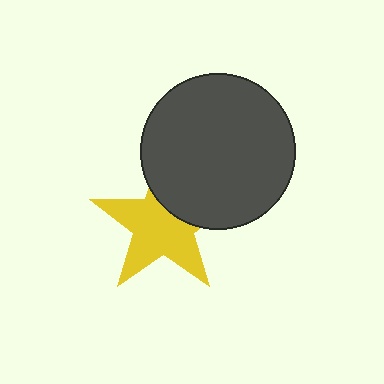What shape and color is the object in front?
The object in front is a dark gray circle.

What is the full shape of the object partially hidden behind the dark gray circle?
The partially hidden object is a yellow star.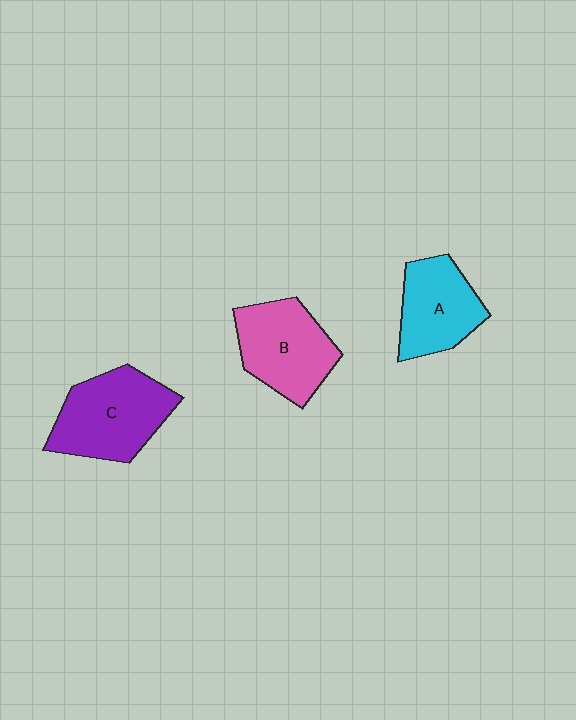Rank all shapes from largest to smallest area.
From largest to smallest: C (purple), B (pink), A (cyan).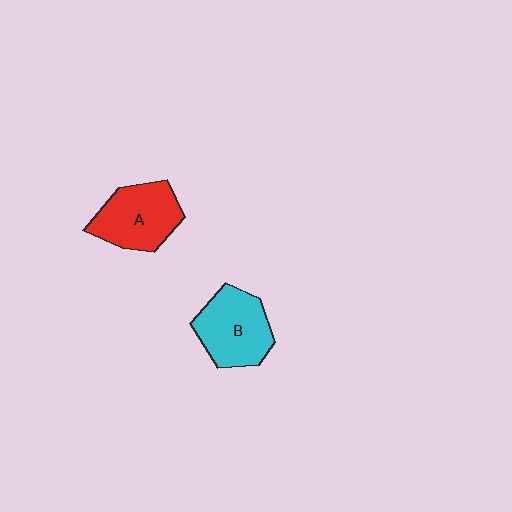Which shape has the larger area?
Shape B (cyan).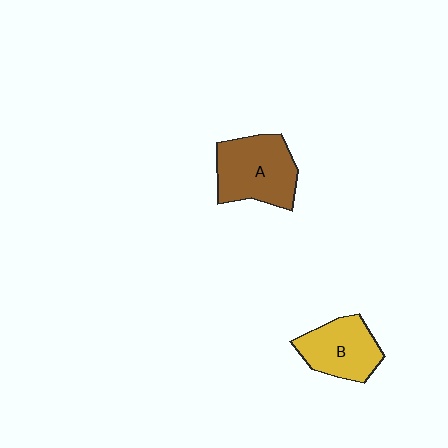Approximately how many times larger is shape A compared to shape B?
Approximately 1.2 times.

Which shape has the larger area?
Shape A (brown).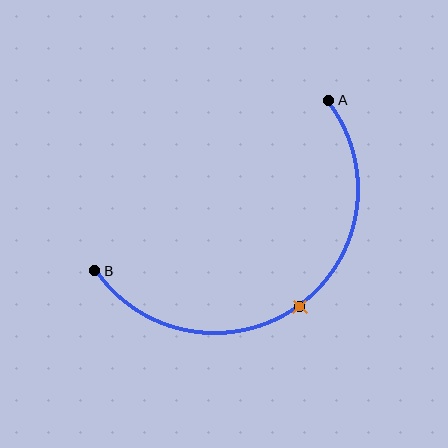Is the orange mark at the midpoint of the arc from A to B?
Yes. The orange mark lies on the arc at equal arc-length from both A and B — it is the arc midpoint.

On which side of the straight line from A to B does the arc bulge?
The arc bulges below and to the right of the straight line connecting A and B.